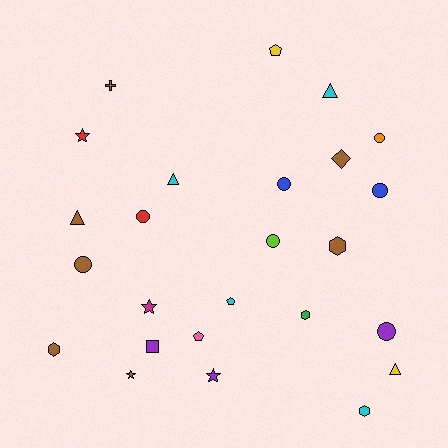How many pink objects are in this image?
There is 1 pink object.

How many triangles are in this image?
There are 4 triangles.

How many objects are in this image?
There are 25 objects.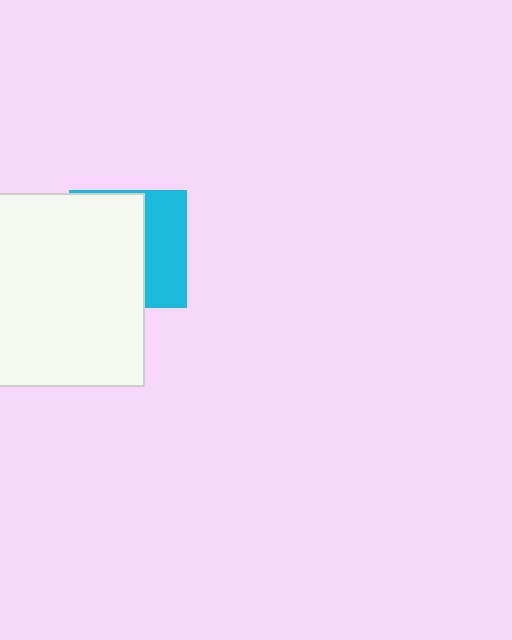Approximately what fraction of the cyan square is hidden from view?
Roughly 62% of the cyan square is hidden behind the white square.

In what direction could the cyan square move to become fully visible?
The cyan square could move right. That would shift it out from behind the white square entirely.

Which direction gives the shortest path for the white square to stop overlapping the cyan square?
Moving left gives the shortest separation.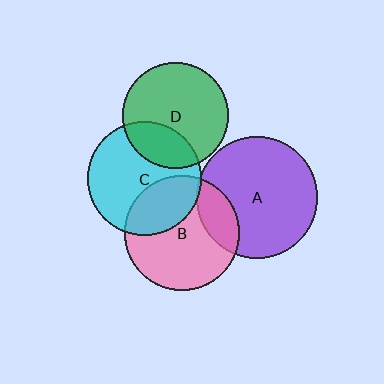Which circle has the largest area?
Circle A (purple).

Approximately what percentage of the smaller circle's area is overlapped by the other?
Approximately 5%.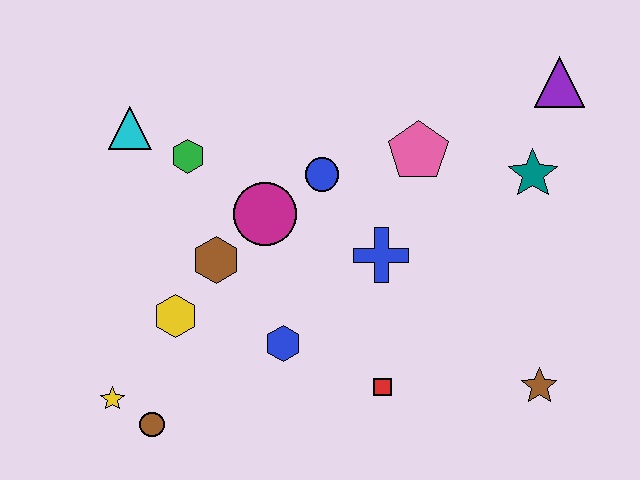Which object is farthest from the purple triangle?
The yellow star is farthest from the purple triangle.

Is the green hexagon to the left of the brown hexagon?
Yes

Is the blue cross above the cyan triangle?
No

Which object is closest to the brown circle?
The yellow star is closest to the brown circle.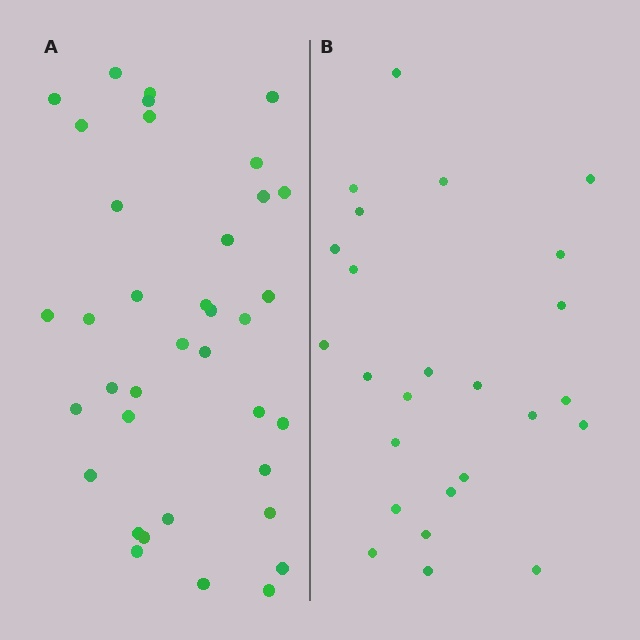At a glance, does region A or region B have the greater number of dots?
Region A (the left region) has more dots.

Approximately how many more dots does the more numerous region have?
Region A has roughly 12 or so more dots than region B.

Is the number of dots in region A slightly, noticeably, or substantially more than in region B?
Region A has substantially more. The ratio is roughly 1.5 to 1.